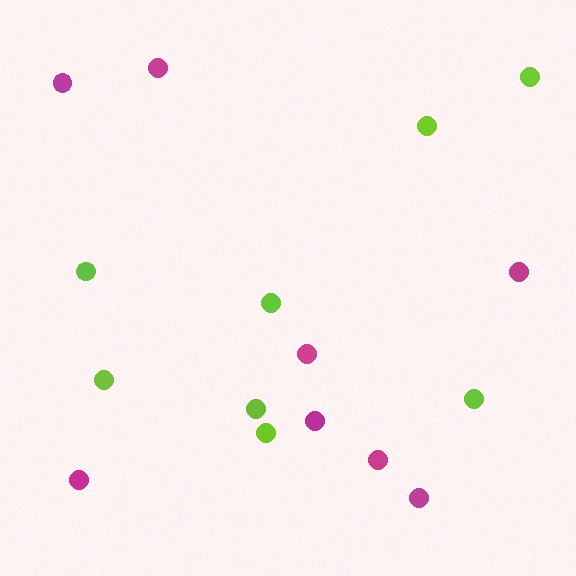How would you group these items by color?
There are 2 groups: one group of lime circles (8) and one group of magenta circles (8).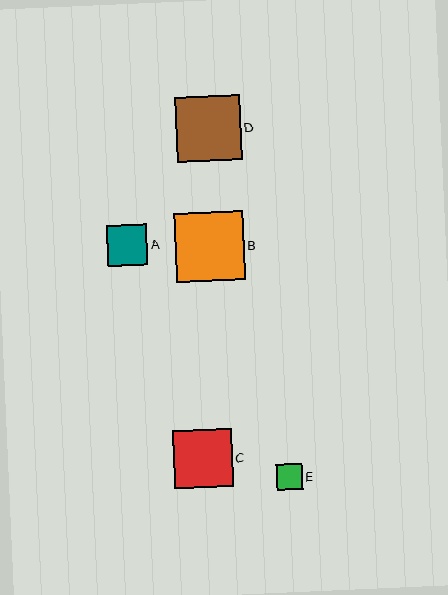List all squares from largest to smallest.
From largest to smallest: B, D, C, A, E.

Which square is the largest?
Square B is the largest with a size of approximately 69 pixels.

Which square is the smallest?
Square E is the smallest with a size of approximately 25 pixels.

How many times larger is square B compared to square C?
Square B is approximately 1.2 times the size of square C.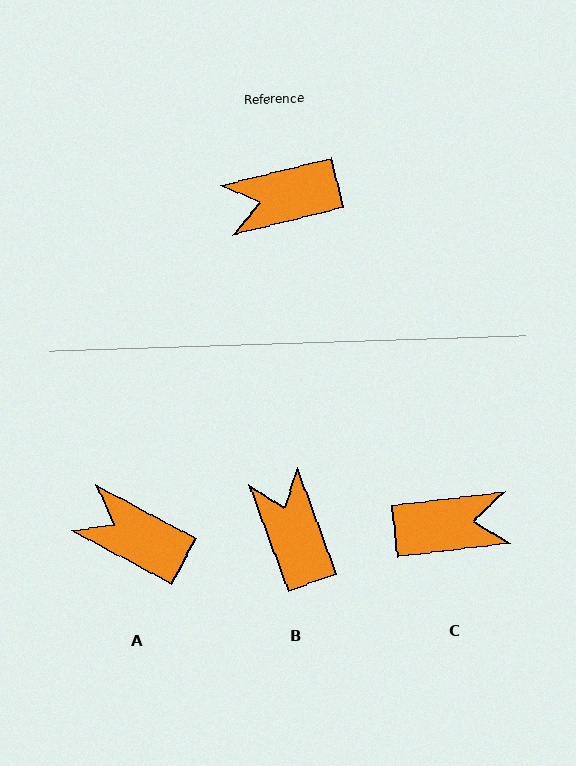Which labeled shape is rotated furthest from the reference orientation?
C, about 173 degrees away.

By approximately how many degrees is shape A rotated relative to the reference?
Approximately 42 degrees clockwise.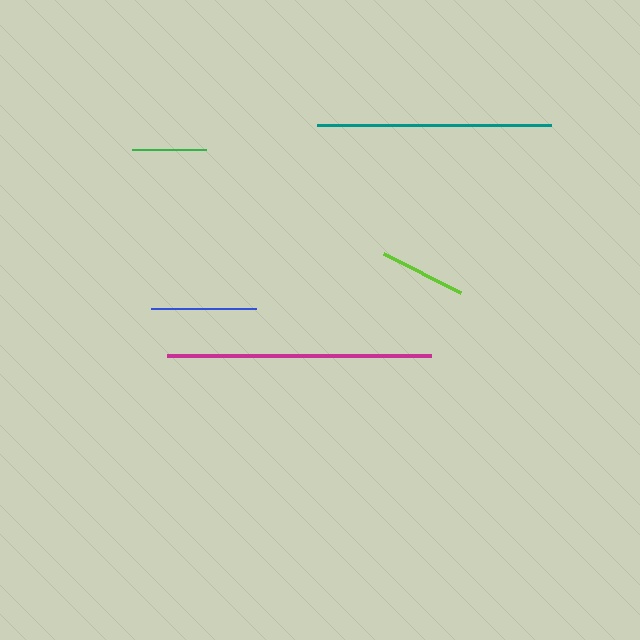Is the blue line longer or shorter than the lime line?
The blue line is longer than the lime line.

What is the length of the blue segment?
The blue segment is approximately 105 pixels long.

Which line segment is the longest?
The magenta line is the longest at approximately 263 pixels.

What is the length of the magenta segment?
The magenta segment is approximately 263 pixels long.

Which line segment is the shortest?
The green line is the shortest at approximately 74 pixels.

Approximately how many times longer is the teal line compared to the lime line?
The teal line is approximately 2.7 times the length of the lime line.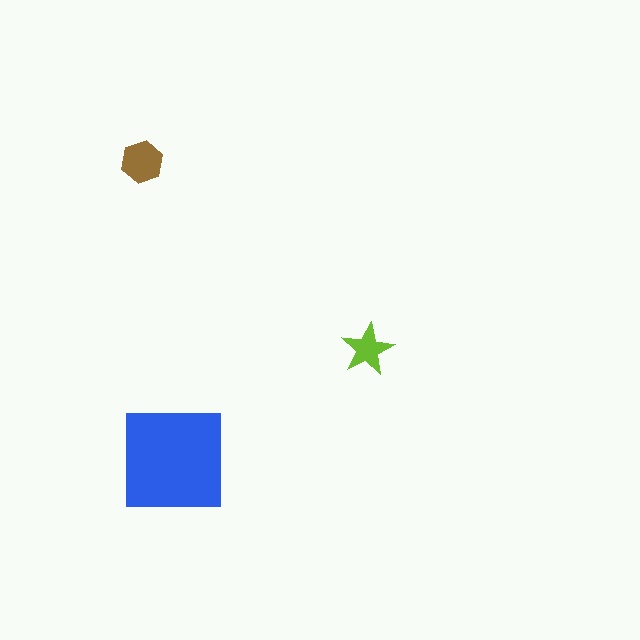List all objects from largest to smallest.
The blue square, the brown hexagon, the lime star.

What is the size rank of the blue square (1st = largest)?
1st.